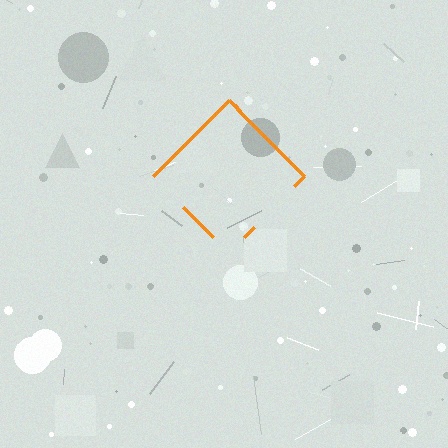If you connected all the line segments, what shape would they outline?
They would outline a diamond.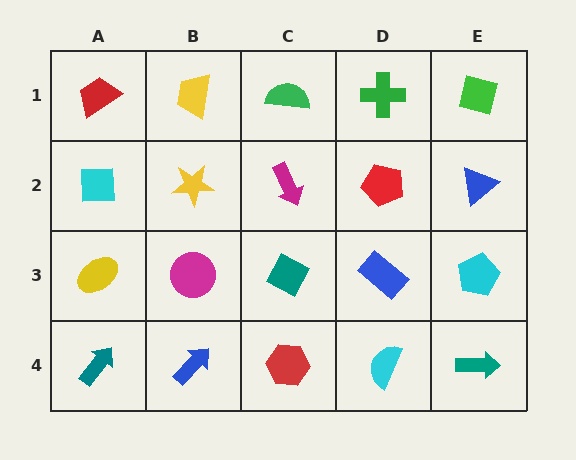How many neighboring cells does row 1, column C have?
3.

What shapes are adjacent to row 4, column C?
A teal diamond (row 3, column C), a blue arrow (row 4, column B), a cyan semicircle (row 4, column D).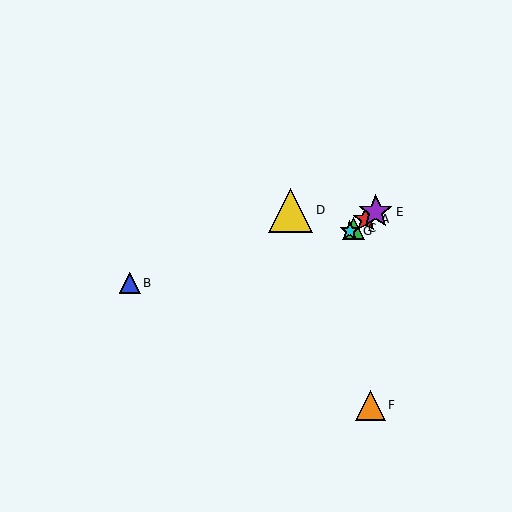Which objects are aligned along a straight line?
Objects A, C, E, G are aligned along a straight line.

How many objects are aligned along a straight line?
4 objects (A, C, E, G) are aligned along a straight line.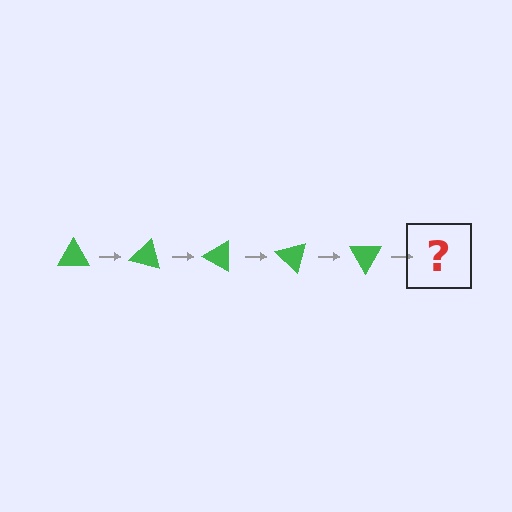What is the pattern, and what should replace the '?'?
The pattern is that the triangle rotates 15 degrees each step. The '?' should be a green triangle rotated 75 degrees.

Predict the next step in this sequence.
The next step is a green triangle rotated 75 degrees.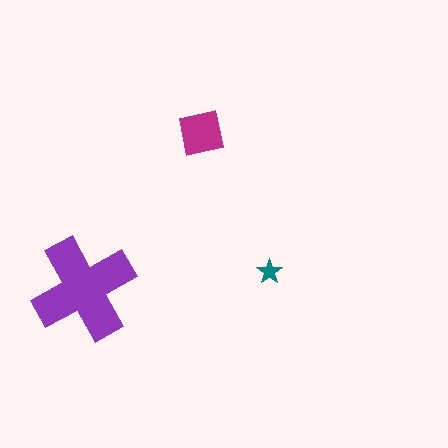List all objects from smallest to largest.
The teal star, the magenta square, the purple cross.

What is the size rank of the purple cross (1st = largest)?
1st.